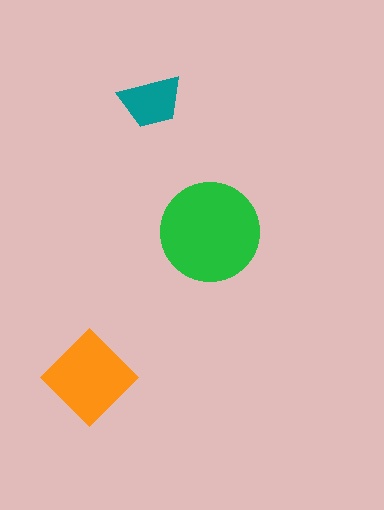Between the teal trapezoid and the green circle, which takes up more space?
The green circle.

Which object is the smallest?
The teal trapezoid.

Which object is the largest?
The green circle.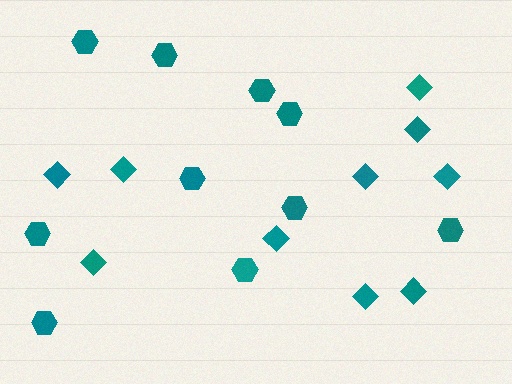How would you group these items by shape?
There are 2 groups: one group of diamonds (10) and one group of hexagons (10).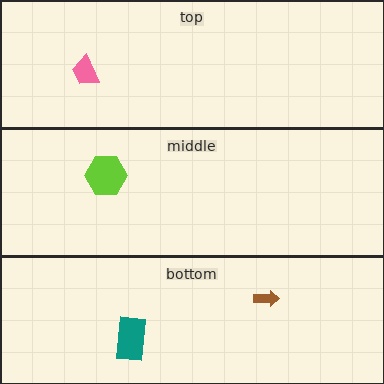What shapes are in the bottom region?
The teal rectangle, the brown arrow.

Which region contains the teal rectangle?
The bottom region.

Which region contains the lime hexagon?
The middle region.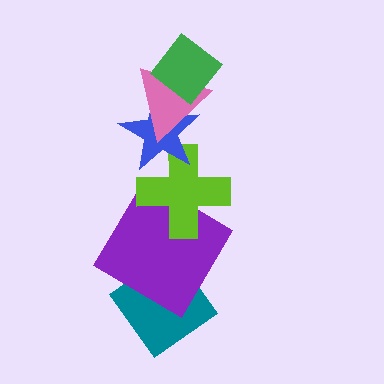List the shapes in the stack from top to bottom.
From top to bottom: the green diamond, the pink triangle, the blue star, the lime cross, the purple diamond, the teal diamond.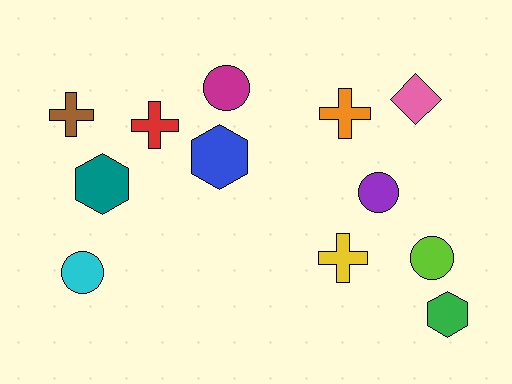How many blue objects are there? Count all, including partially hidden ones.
There is 1 blue object.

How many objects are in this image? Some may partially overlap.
There are 12 objects.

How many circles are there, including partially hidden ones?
There are 4 circles.